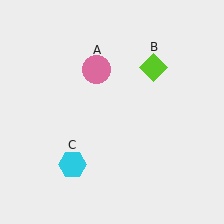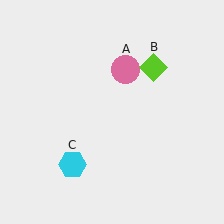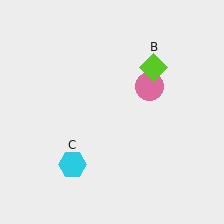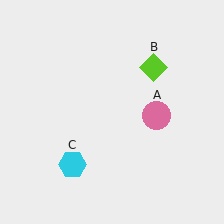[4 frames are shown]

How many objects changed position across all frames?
1 object changed position: pink circle (object A).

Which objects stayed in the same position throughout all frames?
Lime diamond (object B) and cyan hexagon (object C) remained stationary.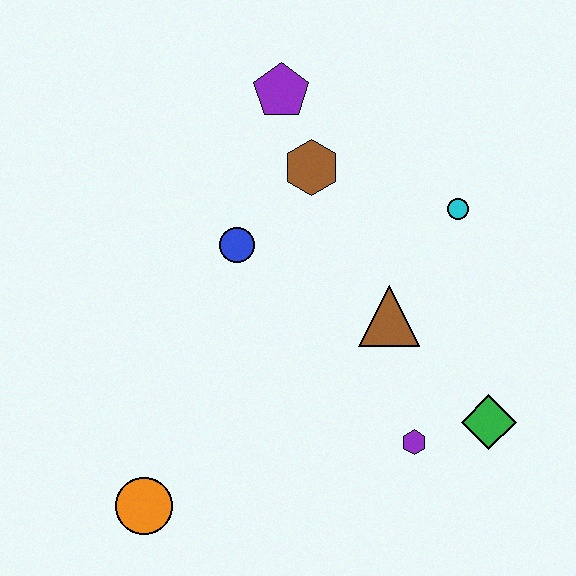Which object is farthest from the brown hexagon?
The orange circle is farthest from the brown hexagon.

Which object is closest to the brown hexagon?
The purple pentagon is closest to the brown hexagon.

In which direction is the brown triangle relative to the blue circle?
The brown triangle is to the right of the blue circle.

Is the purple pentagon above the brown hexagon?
Yes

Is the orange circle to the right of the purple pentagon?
No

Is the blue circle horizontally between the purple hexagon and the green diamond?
No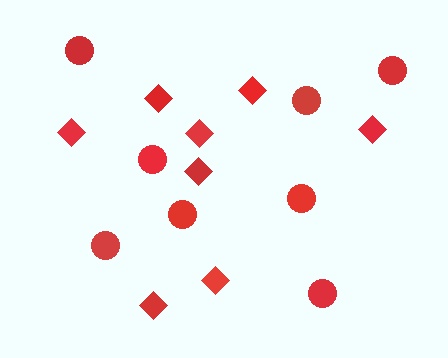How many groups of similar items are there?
There are 2 groups: one group of diamonds (8) and one group of circles (8).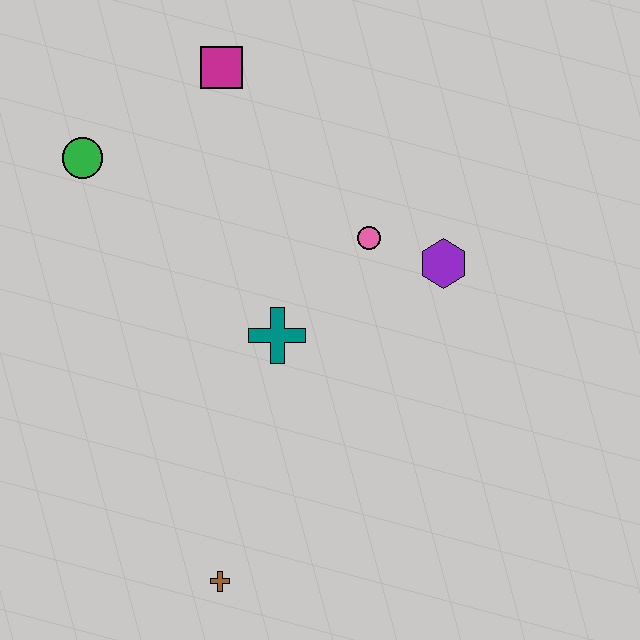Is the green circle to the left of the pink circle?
Yes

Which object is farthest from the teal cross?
The magenta square is farthest from the teal cross.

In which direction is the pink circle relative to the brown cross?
The pink circle is above the brown cross.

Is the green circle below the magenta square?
Yes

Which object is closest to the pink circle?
The purple hexagon is closest to the pink circle.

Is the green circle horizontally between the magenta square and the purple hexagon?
No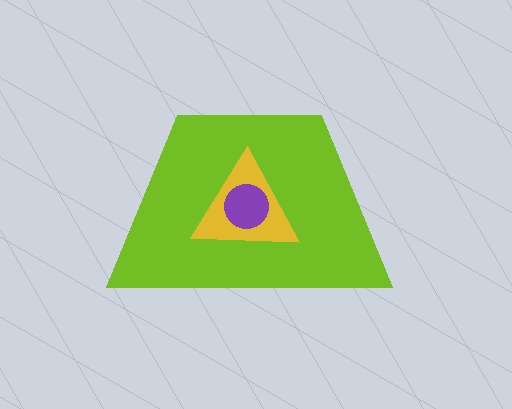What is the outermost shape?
The lime trapezoid.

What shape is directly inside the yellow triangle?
The purple circle.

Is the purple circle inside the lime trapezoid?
Yes.